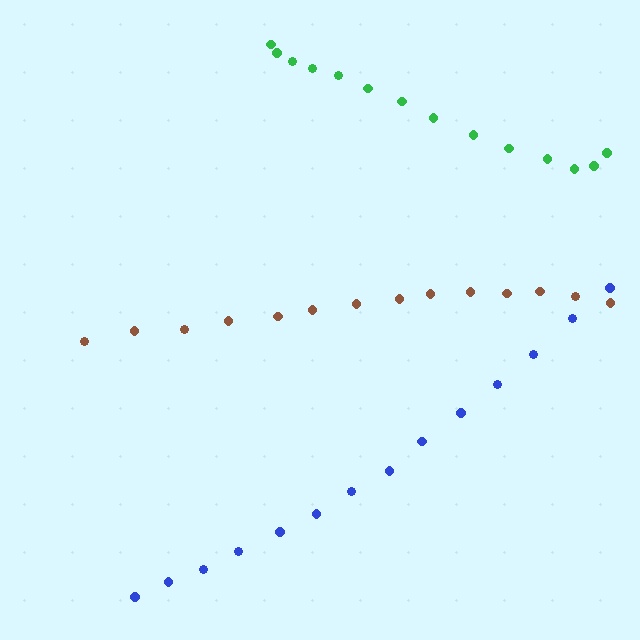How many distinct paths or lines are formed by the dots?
There are 3 distinct paths.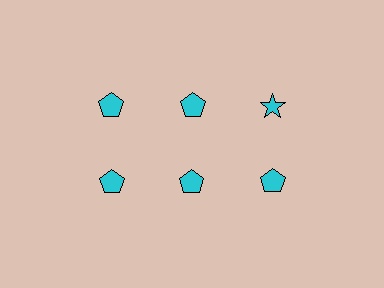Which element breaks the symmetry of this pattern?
The cyan star in the top row, center column breaks the symmetry. All other shapes are cyan pentagons.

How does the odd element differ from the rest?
It has a different shape: star instead of pentagon.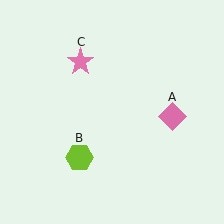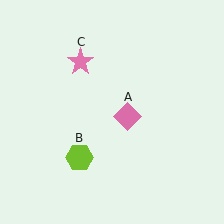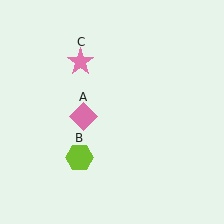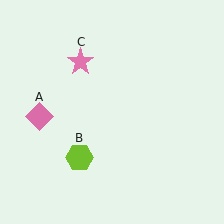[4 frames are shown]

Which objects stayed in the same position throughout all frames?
Lime hexagon (object B) and pink star (object C) remained stationary.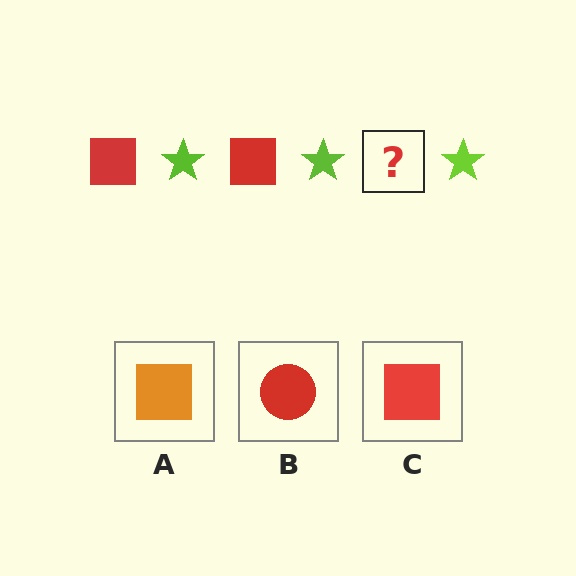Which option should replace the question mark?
Option C.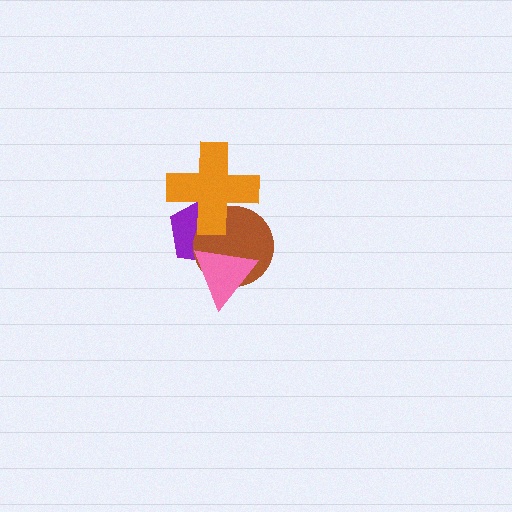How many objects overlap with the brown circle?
3 objects overlap with the brown circle.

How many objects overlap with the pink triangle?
2 objects overlap with the pink triangle.